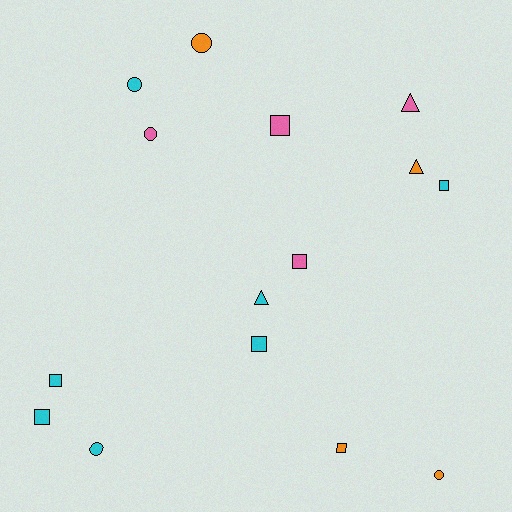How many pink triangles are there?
There is 1 pink triangle.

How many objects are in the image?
There are 15 objects.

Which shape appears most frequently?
Square, with 7 objects.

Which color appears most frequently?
Cyan, with 7 objects.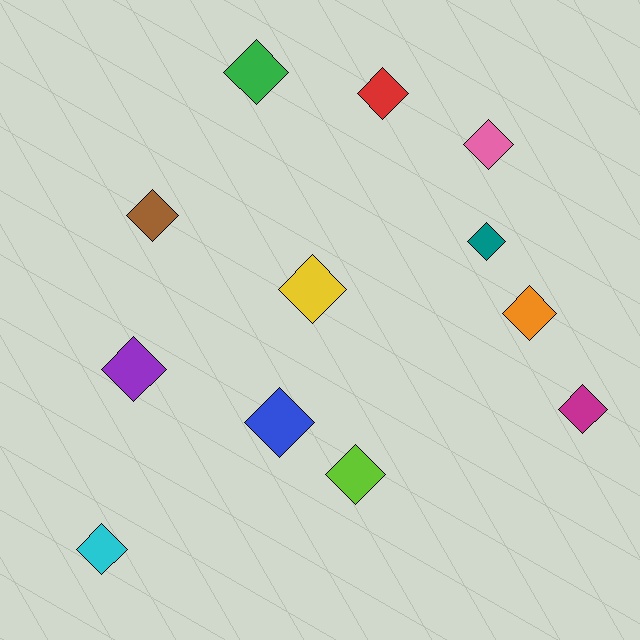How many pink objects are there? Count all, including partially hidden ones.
There is 1 pink object.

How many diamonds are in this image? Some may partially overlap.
There are 12 diamonds.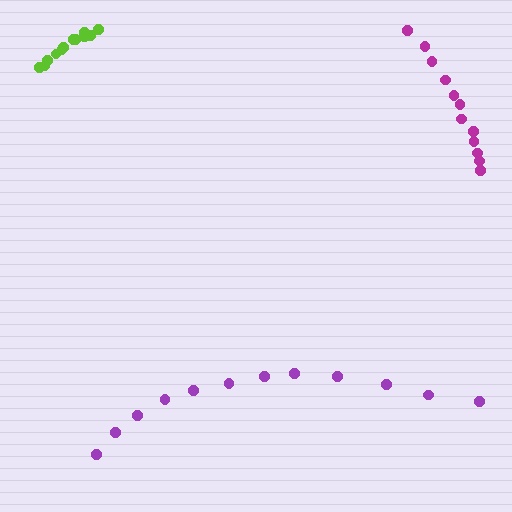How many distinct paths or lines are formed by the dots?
There are 3 distinct paths.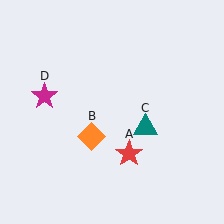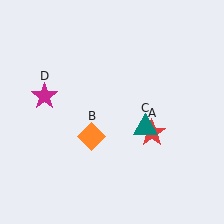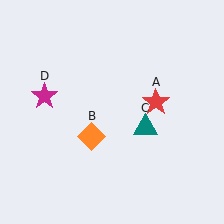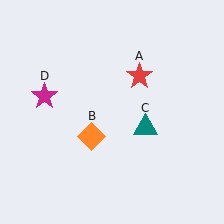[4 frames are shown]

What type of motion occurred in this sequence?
The red star (object A) rotated counterclockwise around the center of the scene.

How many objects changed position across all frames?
1 object changed position: red star (object A).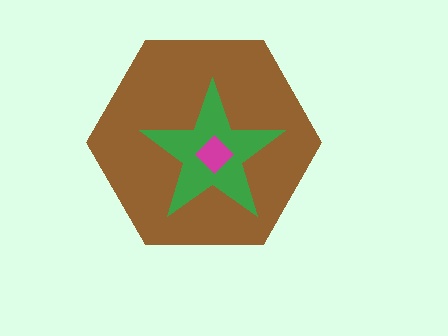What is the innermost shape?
The magenta diamond.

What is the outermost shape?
The brown hexagon.